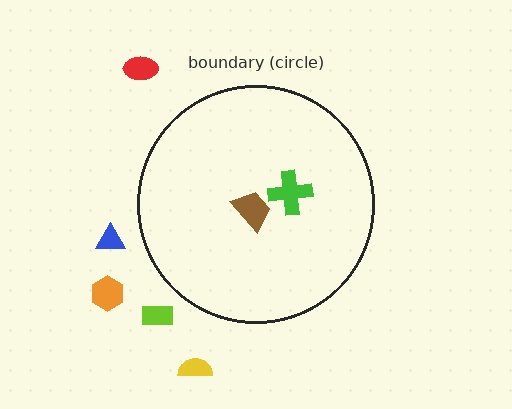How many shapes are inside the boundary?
2 inside, 5 outside.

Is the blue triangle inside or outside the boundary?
Outside.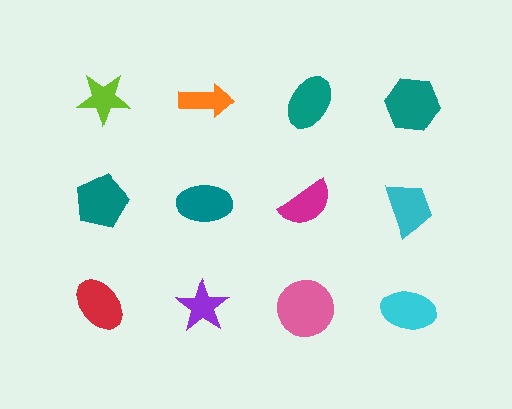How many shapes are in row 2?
4 shapes.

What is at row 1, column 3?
A teal ellipse.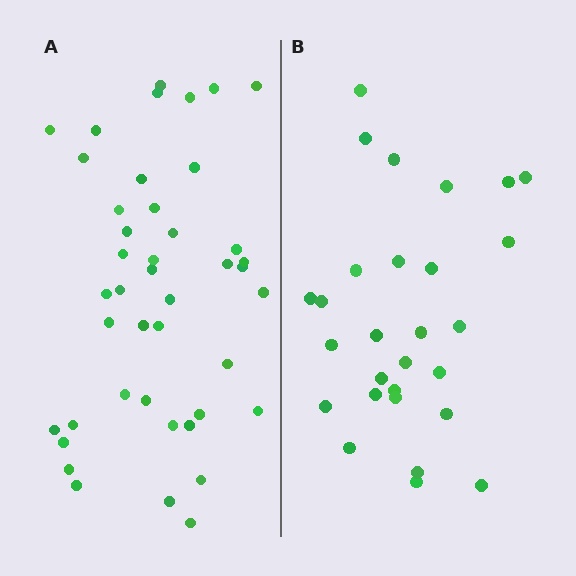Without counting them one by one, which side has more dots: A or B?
Region A (the left region) has more dots.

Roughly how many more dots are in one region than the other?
Region A has approximately 15 more dots than region B.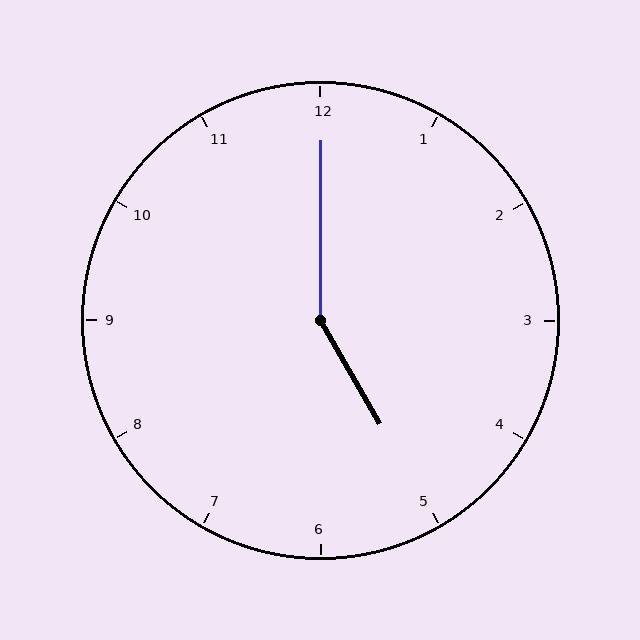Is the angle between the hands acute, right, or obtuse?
It is obtuse.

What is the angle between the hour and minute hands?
Approximately 150 degrees.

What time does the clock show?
5:00.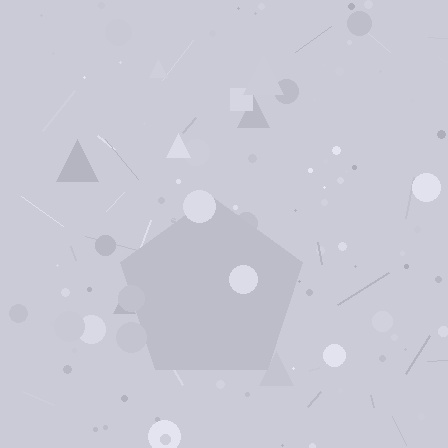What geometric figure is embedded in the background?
A pentagon is embedded in the background.